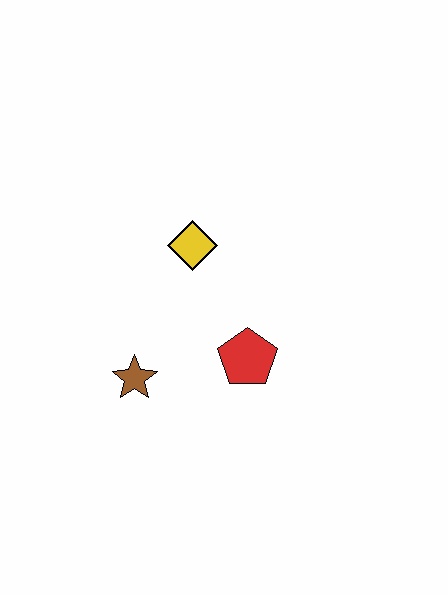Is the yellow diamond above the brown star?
Yes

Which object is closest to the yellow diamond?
The red pentagon is closest to the yellow diamond.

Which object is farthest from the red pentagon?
The yellow diamond is farthest from the red pentagon.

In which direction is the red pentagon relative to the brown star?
The red pentagon is to the right of the brown star.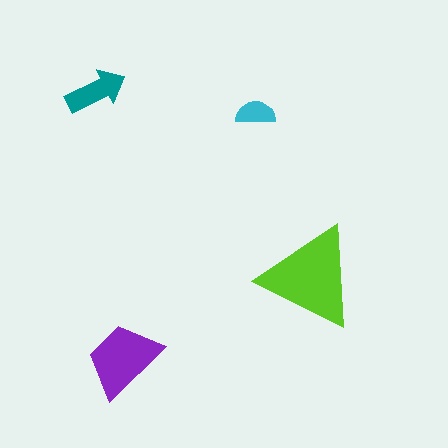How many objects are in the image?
There are 4 objects in the image.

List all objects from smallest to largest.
The cyan semicircle, the teal arrow, the purple trapezoid, the lime triangle.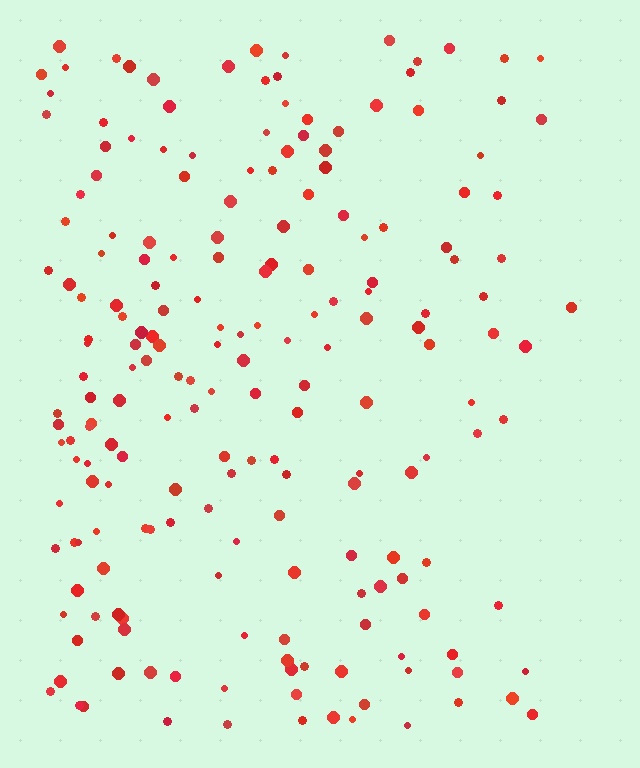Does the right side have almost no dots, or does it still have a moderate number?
Still a moderate number, just noticeably fewer than the left.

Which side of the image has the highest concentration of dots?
The left.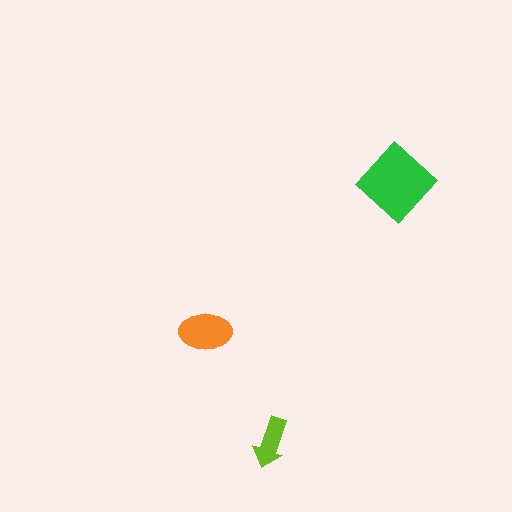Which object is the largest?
The green diamond.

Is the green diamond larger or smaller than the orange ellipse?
Larger.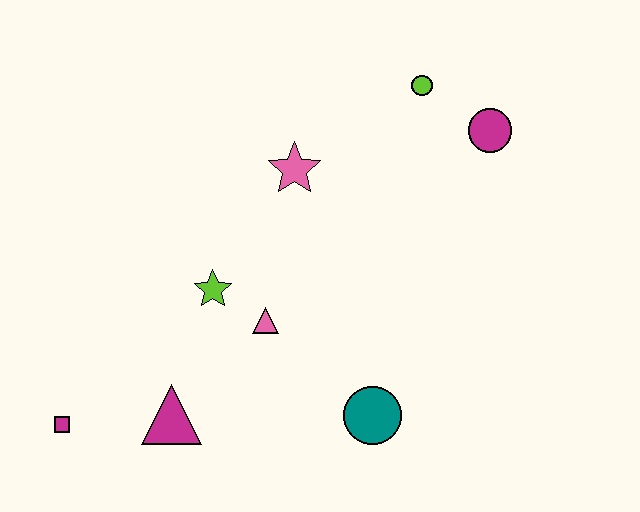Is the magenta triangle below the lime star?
Yes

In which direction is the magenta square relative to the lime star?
The magenta square is to the left of the lime star.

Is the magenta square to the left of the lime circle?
Yes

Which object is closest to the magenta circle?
The lime circle is closest to the magenta circle.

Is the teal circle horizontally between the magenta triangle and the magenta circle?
Yes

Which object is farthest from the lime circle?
The magenta square is farthest from the lime circle.